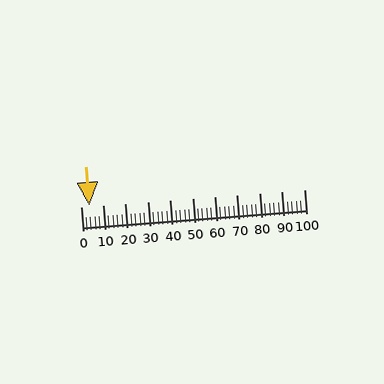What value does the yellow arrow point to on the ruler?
The yellow arrow points to approximately 4.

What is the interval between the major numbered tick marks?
The major tick marks are spaced 10 units apart.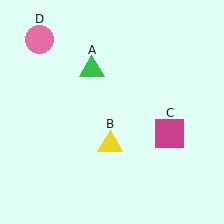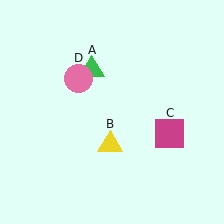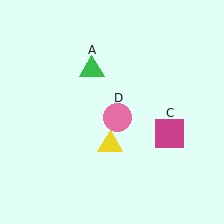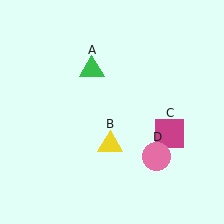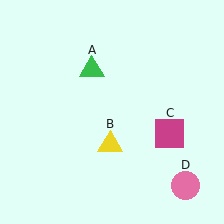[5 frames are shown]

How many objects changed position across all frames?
1 object changed position: pink circle (object D).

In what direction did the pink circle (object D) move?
The pink circle (object D) moved down and to the right.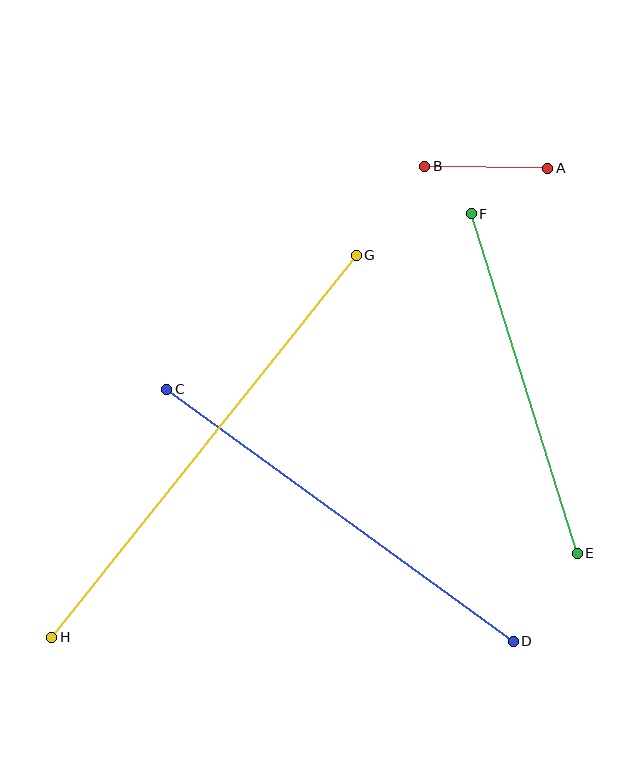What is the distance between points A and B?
The distance is approximately 123 pixels.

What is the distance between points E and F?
The distance is approximately 356 pixels.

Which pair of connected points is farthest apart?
Points G and H are farthest apart.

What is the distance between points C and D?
The distance is approximately 428 pixels.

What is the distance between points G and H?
The distance is approximately 488 pixels.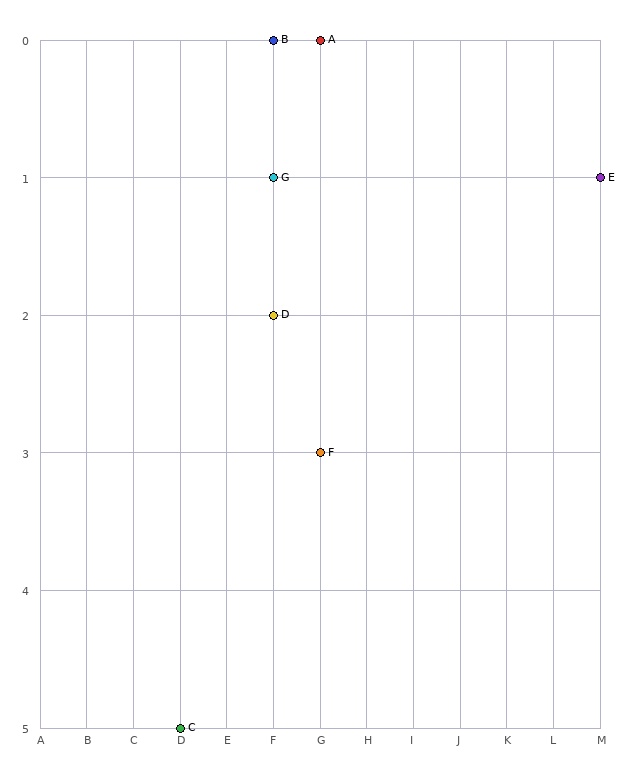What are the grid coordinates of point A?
Point A is at grid coordinates (G, 0).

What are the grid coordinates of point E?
Point E is at grid coordinates (M, 1).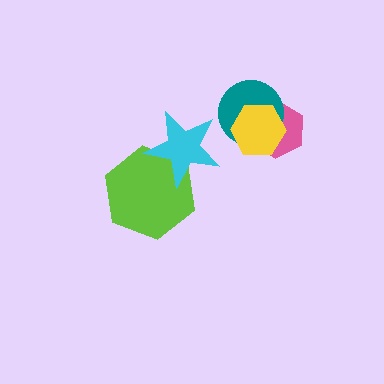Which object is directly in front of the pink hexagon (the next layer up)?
The teal circle is directly in front of the pink hexagon.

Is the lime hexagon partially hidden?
Yes, it is partially covered by another shape.